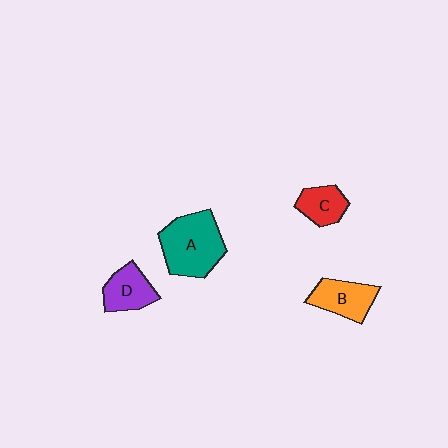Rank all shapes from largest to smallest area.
From largest to smallest: A (teal), B (orange), D (purple), C (red).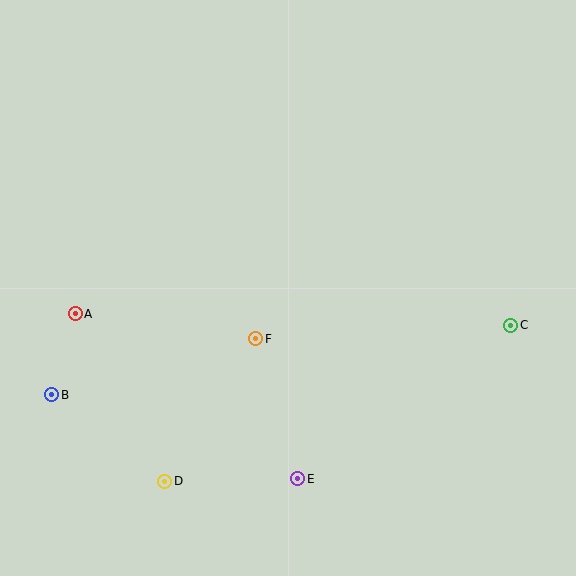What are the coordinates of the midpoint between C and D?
The midpoint between C and D is at (338, 403).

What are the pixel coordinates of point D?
Point D is at (165, 481).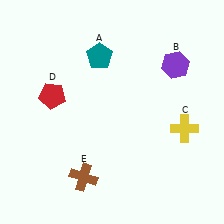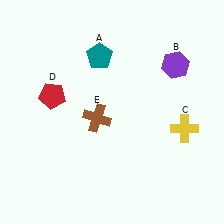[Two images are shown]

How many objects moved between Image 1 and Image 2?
1 object moved between the two images.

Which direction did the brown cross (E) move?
The brown cross (E) moved up.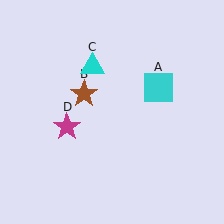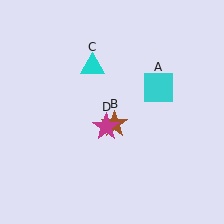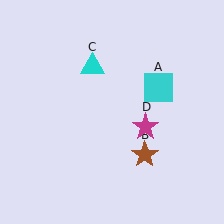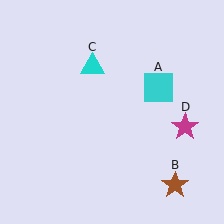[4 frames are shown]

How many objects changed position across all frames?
2 objects changed position: brown star (object B), magenta star (object D).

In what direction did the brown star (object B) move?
The brown star (object B) moved down and to the right.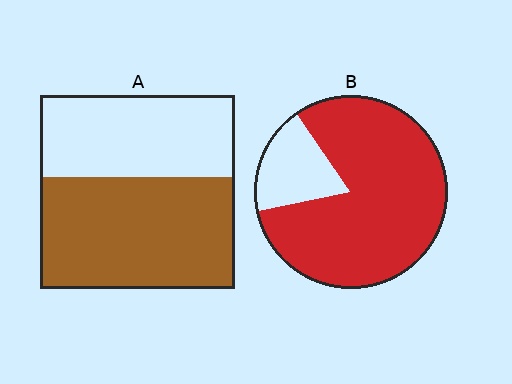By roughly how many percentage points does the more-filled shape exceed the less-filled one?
By roughly 25 percentage points (B over A).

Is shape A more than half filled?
Yes.